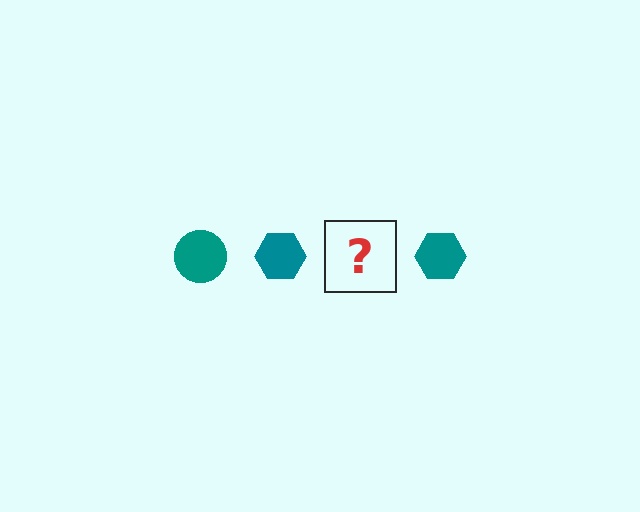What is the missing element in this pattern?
The missing element is a teal circle.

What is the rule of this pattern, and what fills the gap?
The rule is that the pattern cycles through circle, hexagon shapes in teal. The gap should be filled with a teal circle.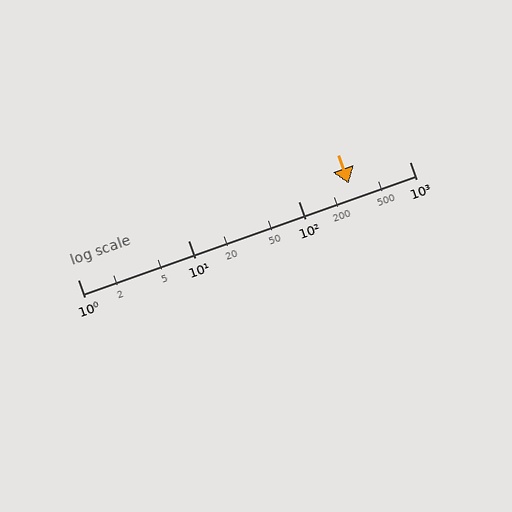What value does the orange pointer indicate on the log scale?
The pointer indicates approximately 280.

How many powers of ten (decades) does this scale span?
The scale spans 3 decades, from 1 to 1000.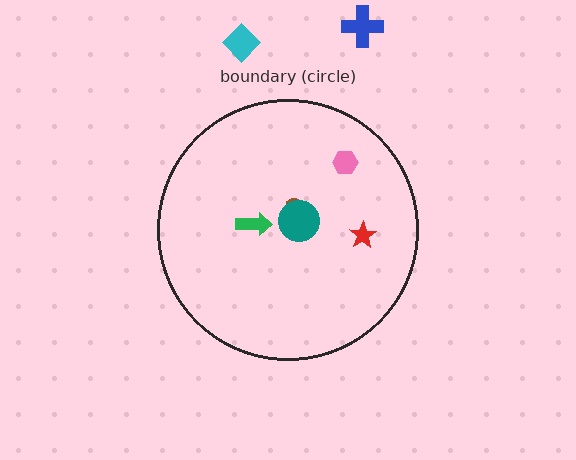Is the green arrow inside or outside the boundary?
Inside.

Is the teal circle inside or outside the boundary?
Inside.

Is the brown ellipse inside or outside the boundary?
Inside.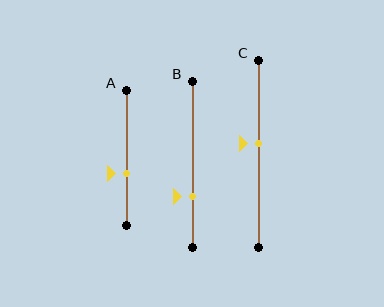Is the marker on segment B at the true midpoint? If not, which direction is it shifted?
No, the marker on segment B is shifted downward by about 19% of the segment length.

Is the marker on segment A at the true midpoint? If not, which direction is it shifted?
No, the marker on segment A is shifted downward by about 12% of the segment length.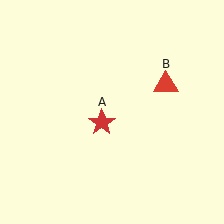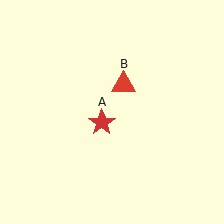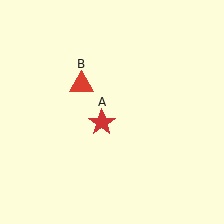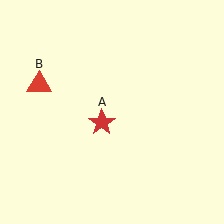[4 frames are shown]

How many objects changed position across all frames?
1 object changed position: red triangle (object B).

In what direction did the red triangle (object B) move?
The red triangle (object B) moved left.